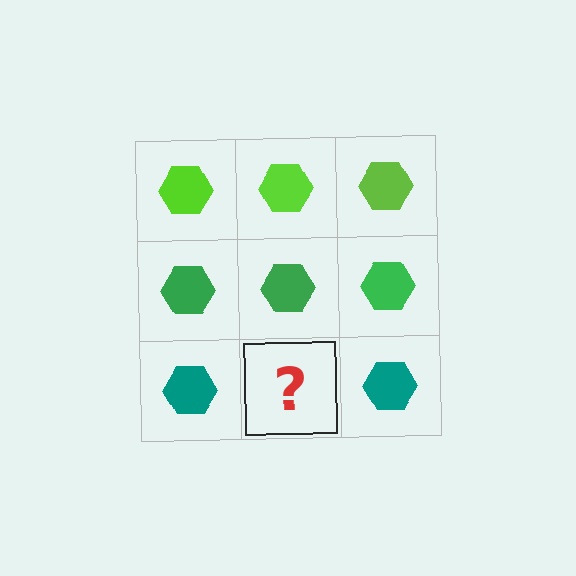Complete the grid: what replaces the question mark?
The question mark should be replaced with a teal hexagon.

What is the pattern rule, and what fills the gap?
The rule is that each row has a consistent color. The gap should be filled with a teal hexagon.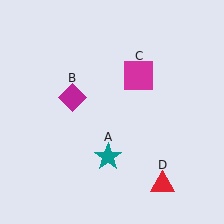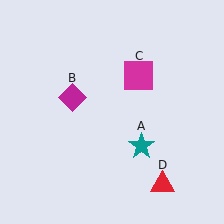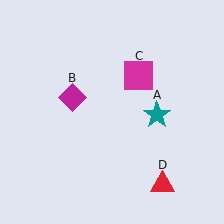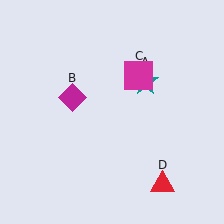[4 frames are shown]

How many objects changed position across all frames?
1 object changed position: teal star (object A).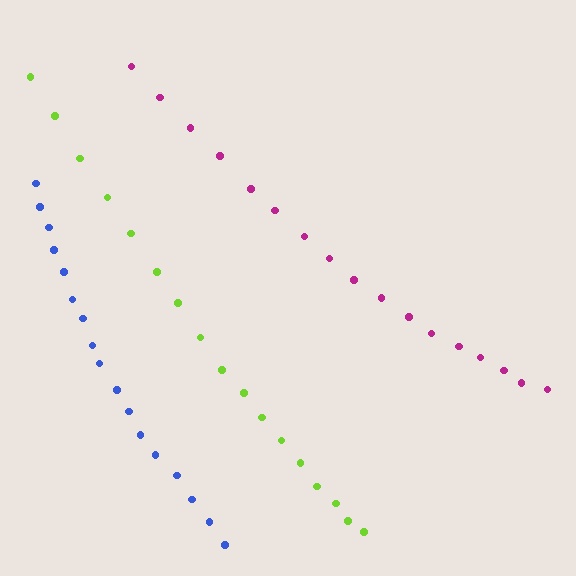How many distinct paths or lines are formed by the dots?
There are 3 distinct paths.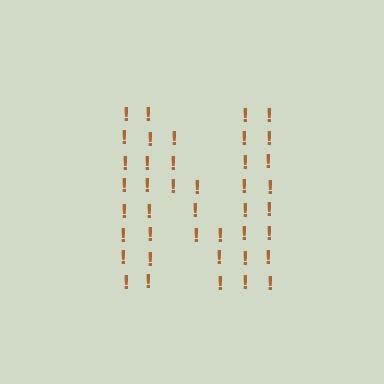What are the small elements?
The small elements are exclamation marks.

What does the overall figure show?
The overall figure shows the letter N.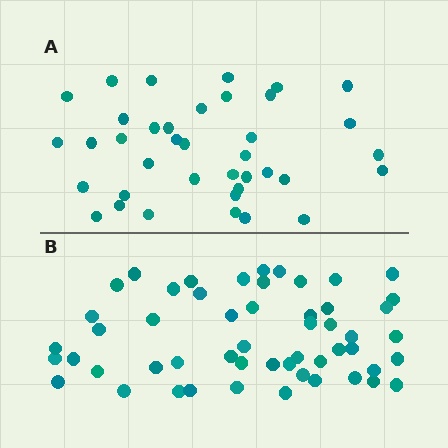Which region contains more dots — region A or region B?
Region B (the bottom region) has more dots.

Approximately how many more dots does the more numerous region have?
Region B has approximately 15 more dots than region A.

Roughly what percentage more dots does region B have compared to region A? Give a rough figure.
About 40% more.